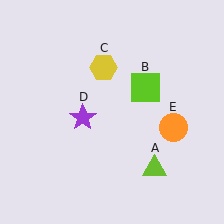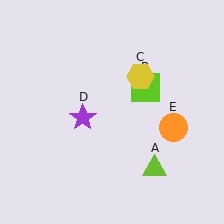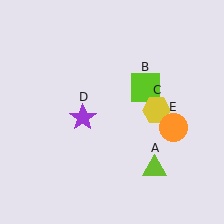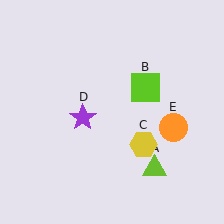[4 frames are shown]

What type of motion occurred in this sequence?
The yellow hexagon (object C) rotated clockwise around the center of the scene.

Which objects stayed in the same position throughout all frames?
Lime triangle (object A) and lime square (object B) and purple star (object D) and orange circle (object E) remained stationary.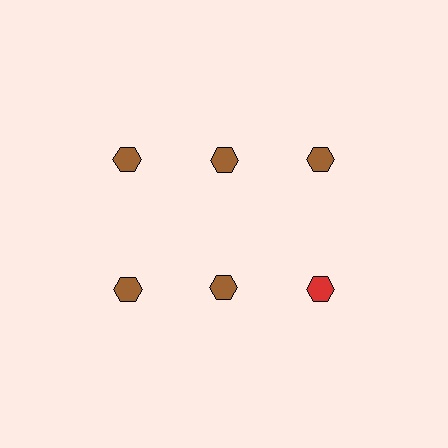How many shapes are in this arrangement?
There are 6 shapes arranged in a grid pattern.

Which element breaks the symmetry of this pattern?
The red hexagon in the second row, center column breaks the symmetry. All other shapes are brown hexagons.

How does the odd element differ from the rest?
It has a different color: red instead of brown.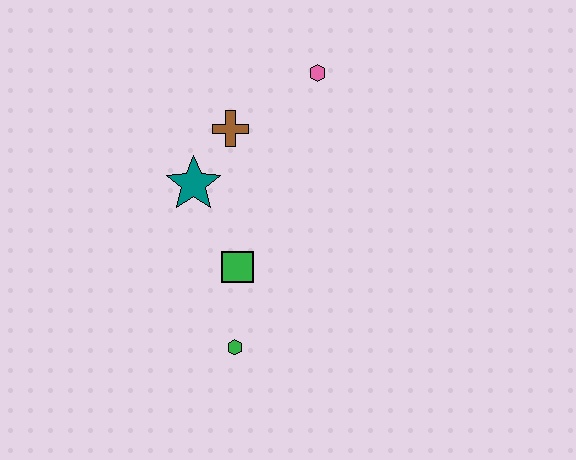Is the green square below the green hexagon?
No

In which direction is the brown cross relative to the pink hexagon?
The brown cross is to the left of the pink hexagon.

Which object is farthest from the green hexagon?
The pink hexagon is farthest from the green hexagon.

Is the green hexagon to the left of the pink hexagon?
Yes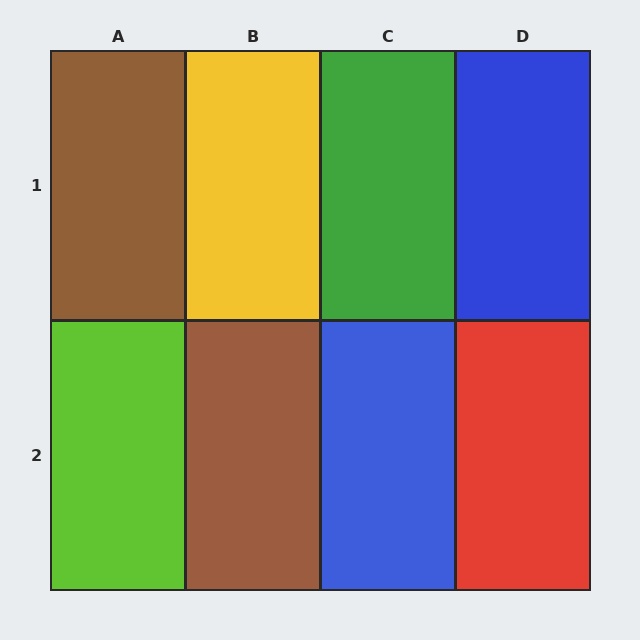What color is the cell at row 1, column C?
Green.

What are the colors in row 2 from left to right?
Lime, brown, blue, red.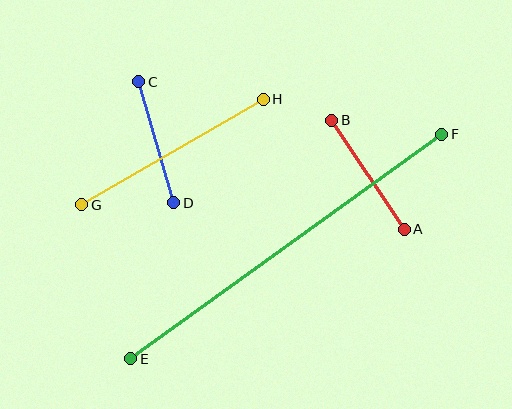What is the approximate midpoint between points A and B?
The midpoint is at approximately (368, 175) pixels.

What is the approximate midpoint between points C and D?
The midpoint is at approximately (156, 142) pixels.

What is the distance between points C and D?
The distance is approximately 126 pixels.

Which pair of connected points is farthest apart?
Points E and F are farthest apart.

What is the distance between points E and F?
The distance is approximately 383 pixels.